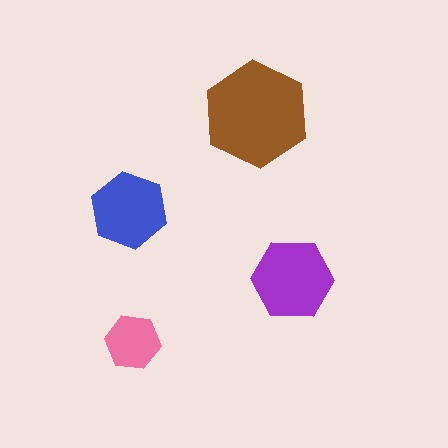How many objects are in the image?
There are 4 objects in the image.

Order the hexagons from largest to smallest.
the brown one, the purple one, the blue one, the pink one.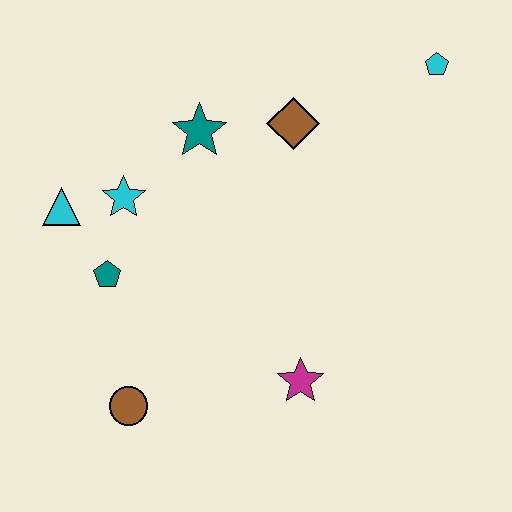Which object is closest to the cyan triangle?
The cyan star is closest to the cyan triangle.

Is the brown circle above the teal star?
No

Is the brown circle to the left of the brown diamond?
Yes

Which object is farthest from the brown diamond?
The brown circle is farthest from the brown diamond.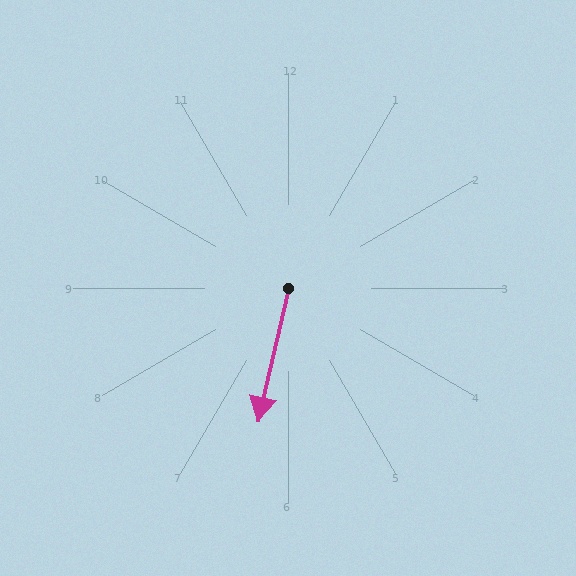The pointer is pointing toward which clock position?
Roughly 6 o'clock.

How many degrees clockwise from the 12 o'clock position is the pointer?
Approximately 193 degrees.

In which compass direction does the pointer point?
South.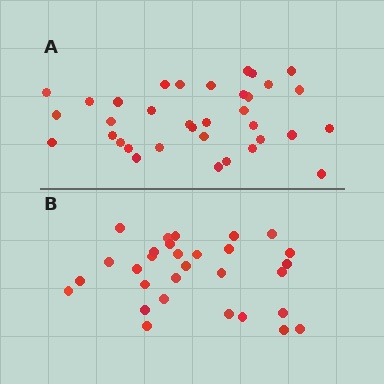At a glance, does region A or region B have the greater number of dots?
Region A (the top region) has more dots.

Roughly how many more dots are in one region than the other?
Region A has about 5 more dots than region B.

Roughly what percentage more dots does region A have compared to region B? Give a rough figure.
About 15% more.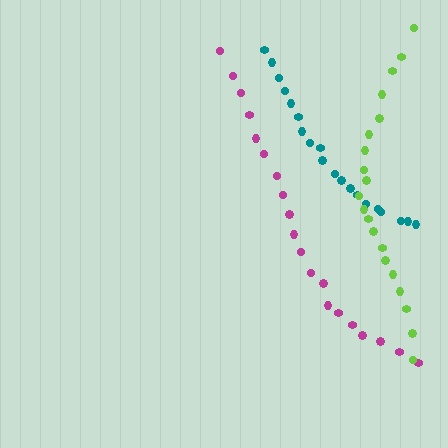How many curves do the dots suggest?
There are 3 distinct paths.